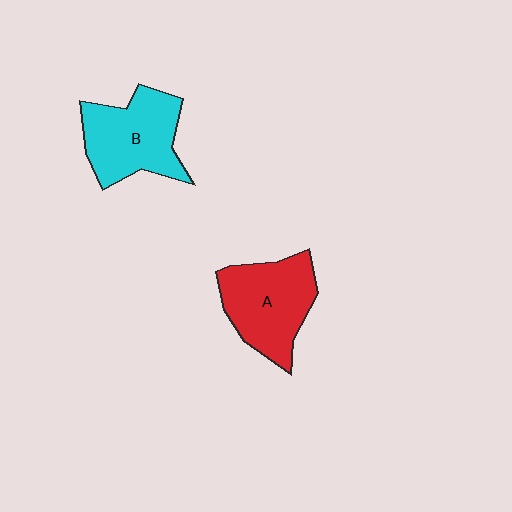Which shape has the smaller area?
Shape A (red).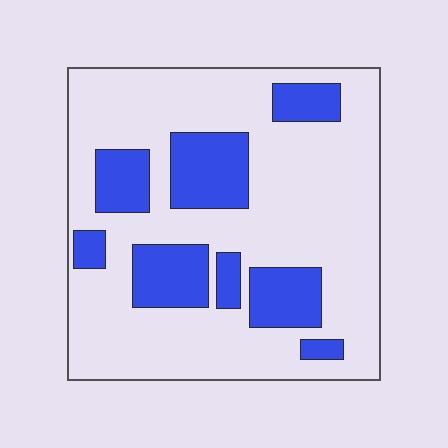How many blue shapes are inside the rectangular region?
8.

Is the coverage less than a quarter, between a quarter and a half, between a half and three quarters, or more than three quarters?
Between a quarter and a half.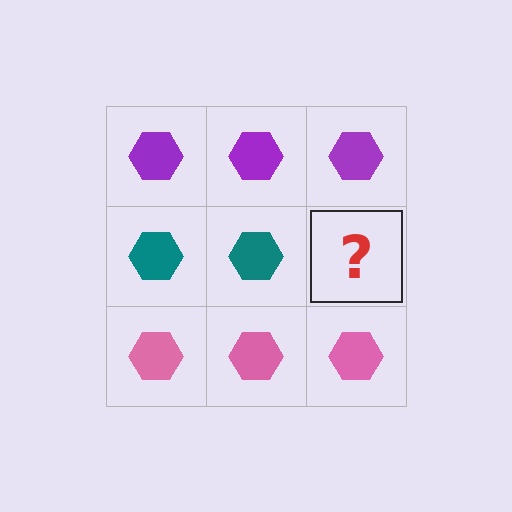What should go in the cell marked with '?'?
The missing cell should contain a teal hexagon.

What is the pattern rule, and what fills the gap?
The rule is that each row has a consistent color. The gap should be filled with a teal hexagon.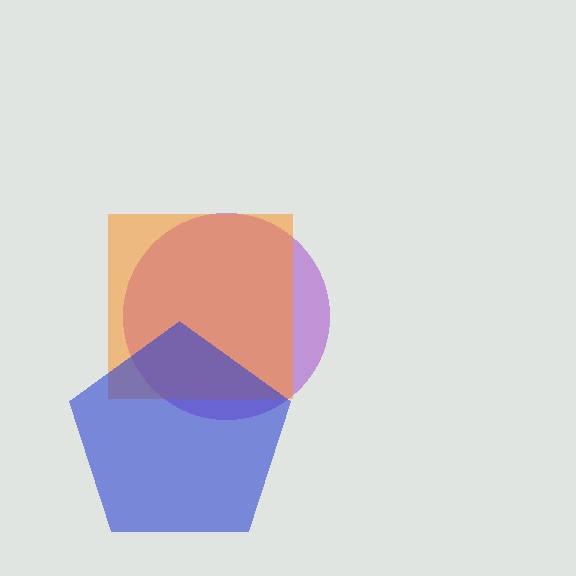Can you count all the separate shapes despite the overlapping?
Yes, there are 3 separate shapes.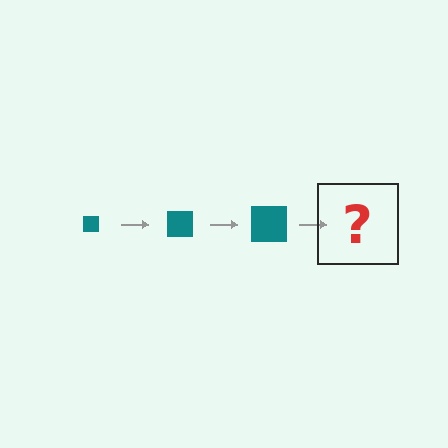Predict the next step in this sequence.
The next step is a teal square, larger than the previous one.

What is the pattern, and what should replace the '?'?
The pattern is that the square gets progressively larger each step. The '?' should be a teal square, larger than the previous one.